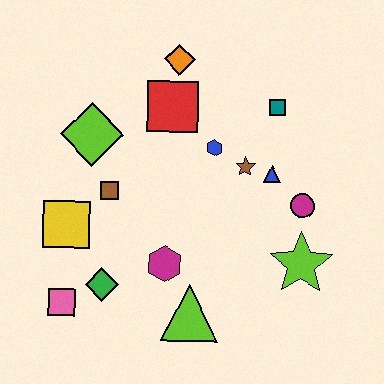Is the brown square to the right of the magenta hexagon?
No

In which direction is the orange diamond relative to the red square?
The orange diamond is above the red square.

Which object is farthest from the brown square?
The lime star is farthest from the brown square.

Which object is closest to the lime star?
The magenta circle is closest to the lime star.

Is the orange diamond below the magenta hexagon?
No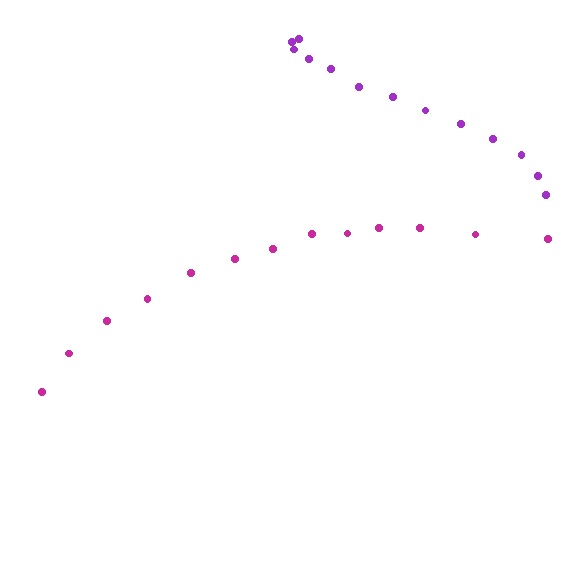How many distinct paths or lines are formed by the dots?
There are 2 distinct paths.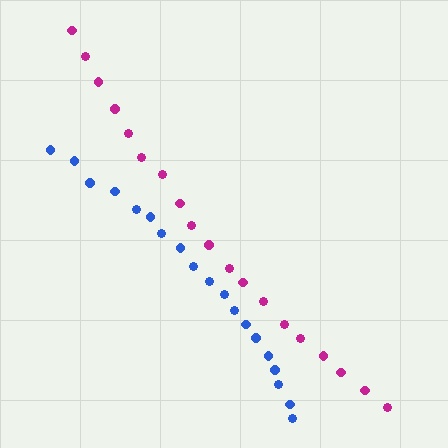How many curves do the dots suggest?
There are 2 distinct paths.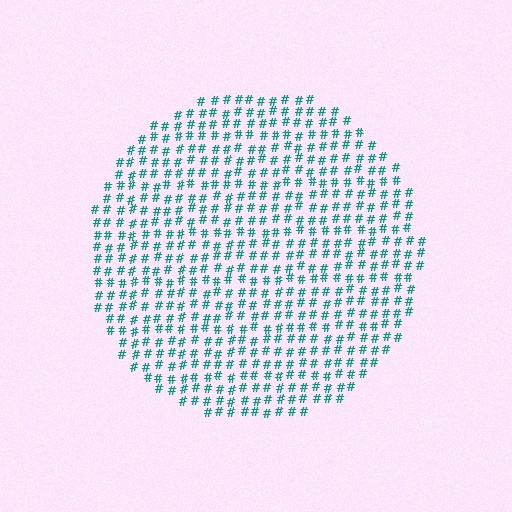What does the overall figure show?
The overall figure shows a circle.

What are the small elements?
The small elements are hash symbols.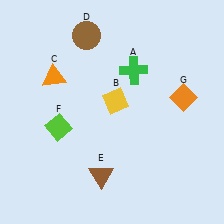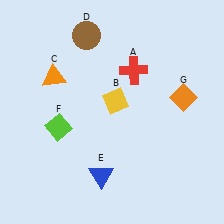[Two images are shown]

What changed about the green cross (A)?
In Image 1, A is green. In Image 2, it changed to red.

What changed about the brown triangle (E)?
In Image 1, E is brown. In Image 2, it changed to blue.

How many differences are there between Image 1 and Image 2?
There are 2 differences between the two images.